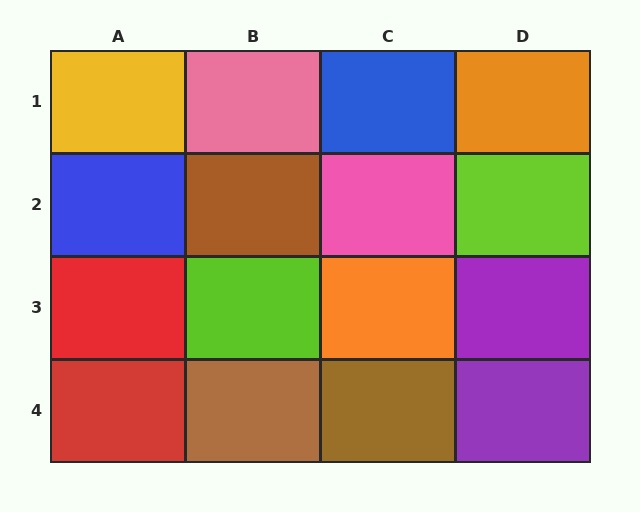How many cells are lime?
2 cells are lime.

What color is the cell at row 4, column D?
Purple.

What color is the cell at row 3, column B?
Lime.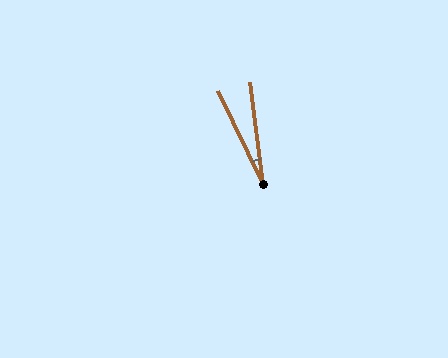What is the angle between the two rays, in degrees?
Approximately 19 degrees.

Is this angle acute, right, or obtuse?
It is acute.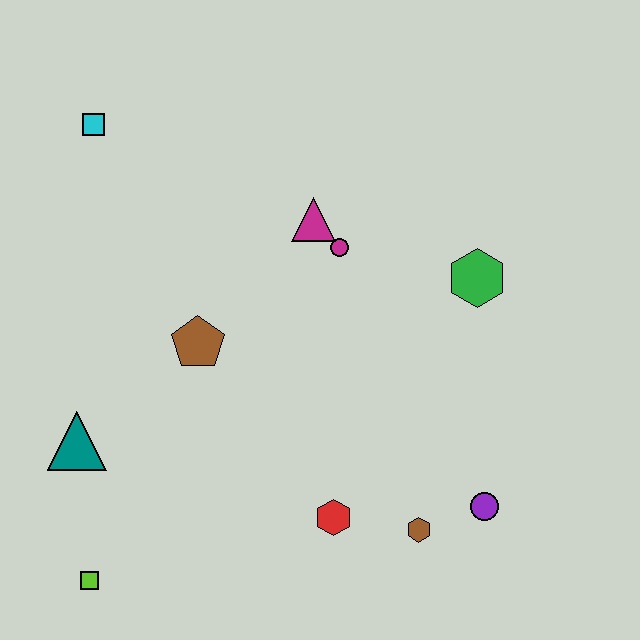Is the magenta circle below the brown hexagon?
No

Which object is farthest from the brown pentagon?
The purple circle is farthest from the brown pentagon.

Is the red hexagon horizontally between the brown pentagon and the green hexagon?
Yes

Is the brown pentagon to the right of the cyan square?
Yes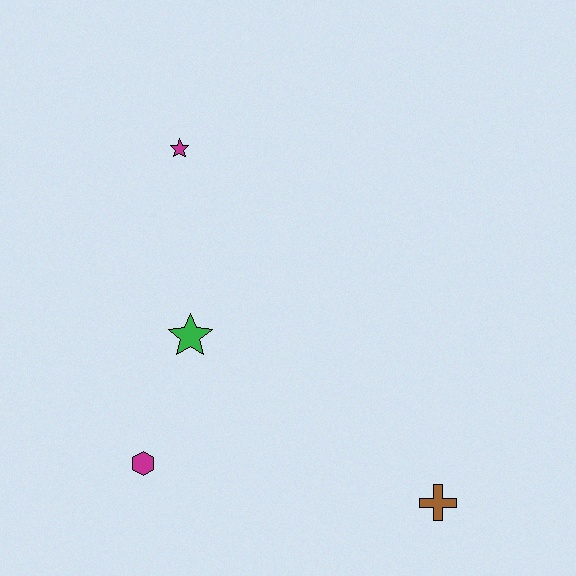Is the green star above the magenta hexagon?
Yes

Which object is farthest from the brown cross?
The magenta star is farthest from the brown cross.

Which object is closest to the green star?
The magenta hexagon is closest to the green star.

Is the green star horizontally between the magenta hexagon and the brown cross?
Yes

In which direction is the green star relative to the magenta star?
The green star is below the magenta star.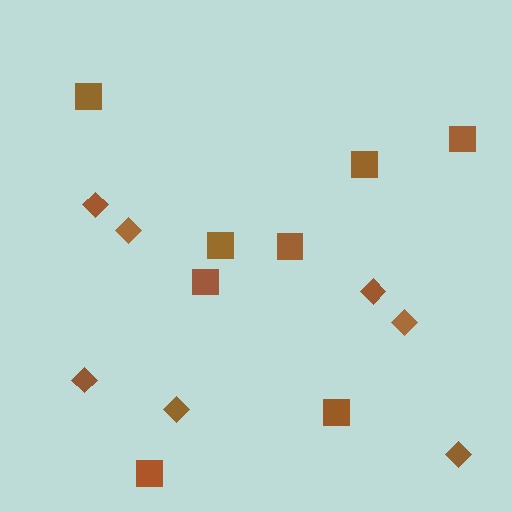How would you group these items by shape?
There are 2 groups: one group of squares (8) and one group of diamonds (7).